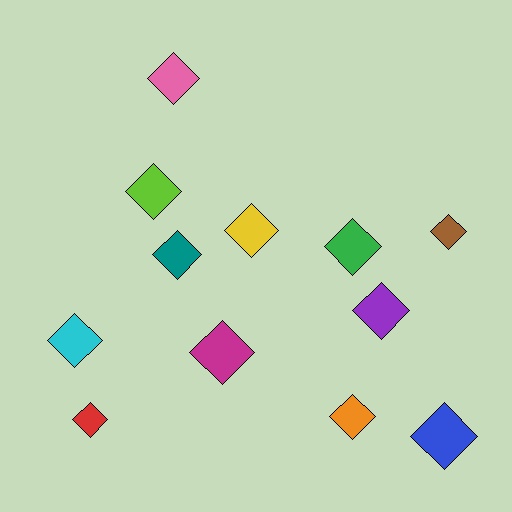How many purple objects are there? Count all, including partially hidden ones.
There is 1 purple object.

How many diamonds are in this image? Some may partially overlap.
There are 12 diamonds.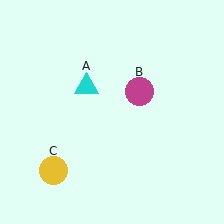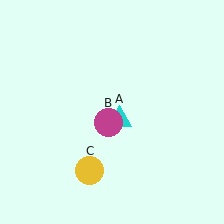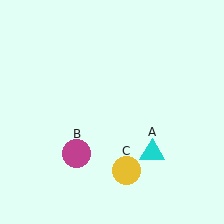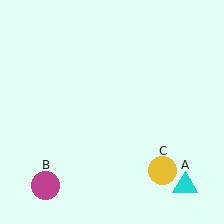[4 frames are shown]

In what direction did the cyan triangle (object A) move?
The cyan triangle (object A) moved down and to the right.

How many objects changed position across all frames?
3 objects changed position: cyan triangle (object A), magenta circle (object B), yellow circle (object C).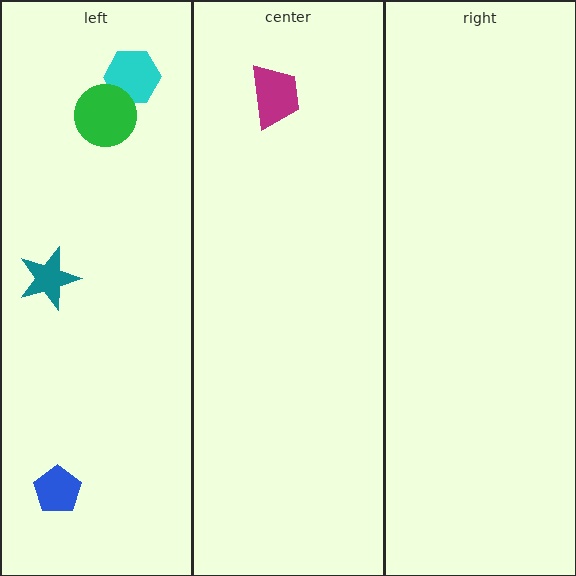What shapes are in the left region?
The cyan hexagon, the blue pentagon, the teal star, the green circle.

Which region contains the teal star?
The left region.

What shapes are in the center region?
The magenta trapezoid.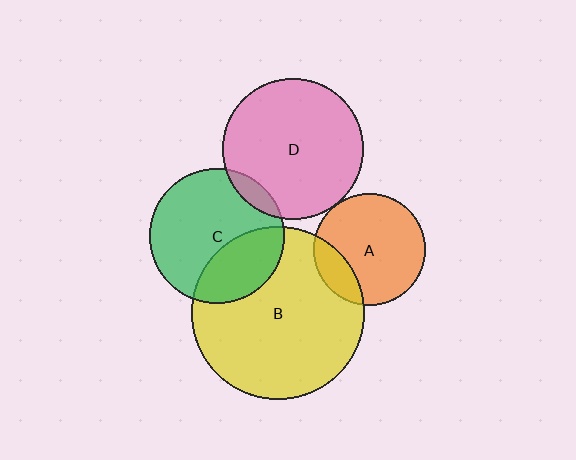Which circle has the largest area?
Circle B (yellow).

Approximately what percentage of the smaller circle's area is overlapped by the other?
Approximately 20%.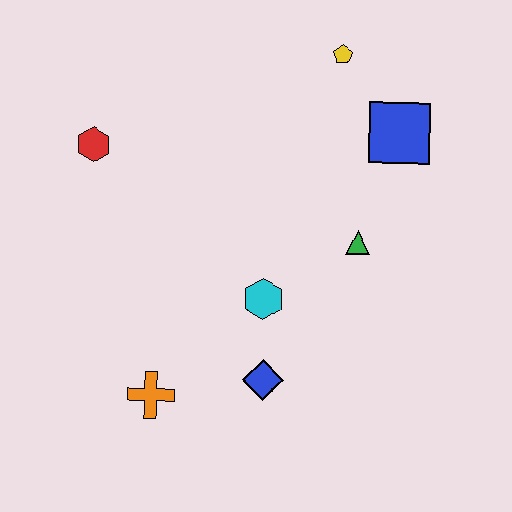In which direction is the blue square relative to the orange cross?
The blue square is above the orange cross.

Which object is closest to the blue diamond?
The cyan hexagon is closest to the blue diamond.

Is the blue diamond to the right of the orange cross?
Yes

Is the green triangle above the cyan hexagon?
Yes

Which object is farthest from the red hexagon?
The blue square is farthest from the red hexagon.